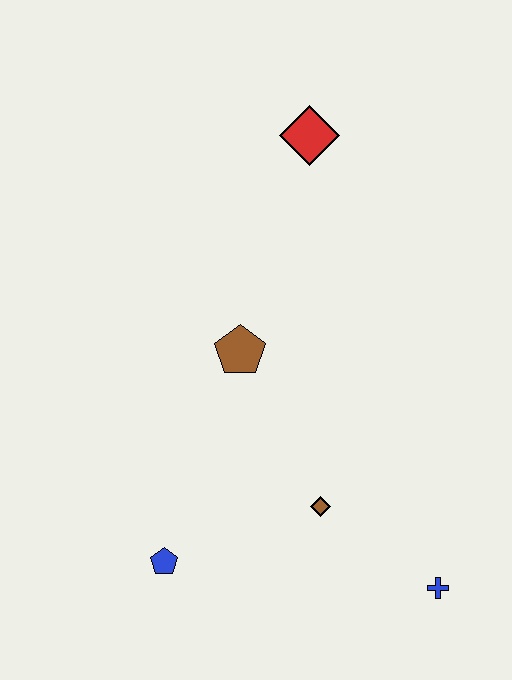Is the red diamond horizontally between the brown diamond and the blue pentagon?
Yes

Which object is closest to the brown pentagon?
The brown diamond is closest to the brown pentagon.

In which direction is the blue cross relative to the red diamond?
The blue cross is below the red diamond.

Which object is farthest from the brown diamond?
The red diamond is farthest from the brown diamond.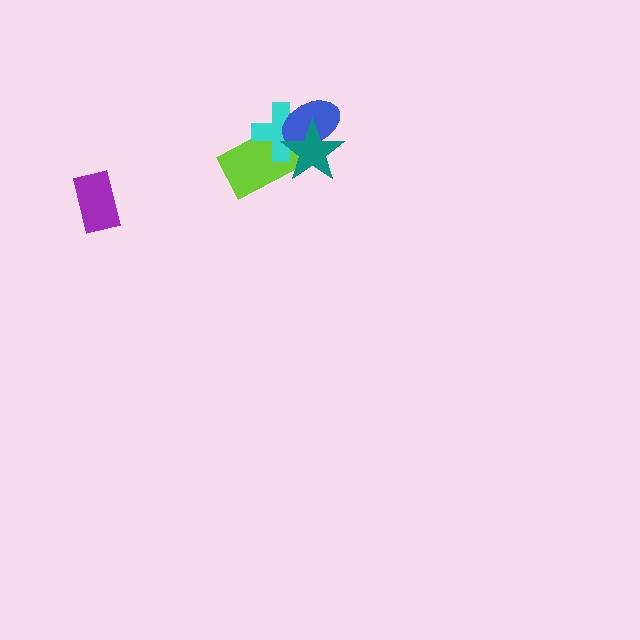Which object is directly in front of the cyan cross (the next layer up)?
The blue ellipse is directly in front of the cyan cross.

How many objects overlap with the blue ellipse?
3 objects overlap with the blue ellipse.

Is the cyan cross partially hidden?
Yes, it is partially covered by another shape.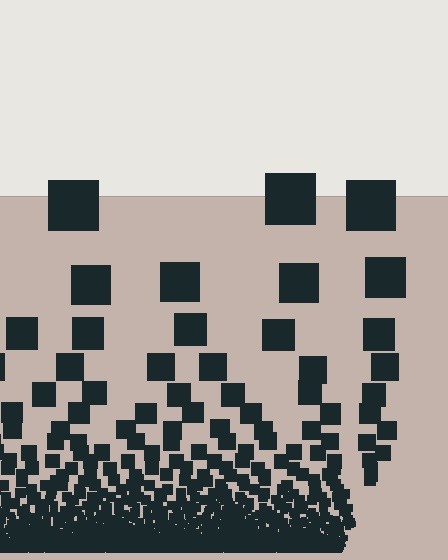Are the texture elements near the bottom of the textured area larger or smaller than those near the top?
Smaller. The gradient is inverted — elements near the bottom are smaller and denser.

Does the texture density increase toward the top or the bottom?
Density increases toward the bottom.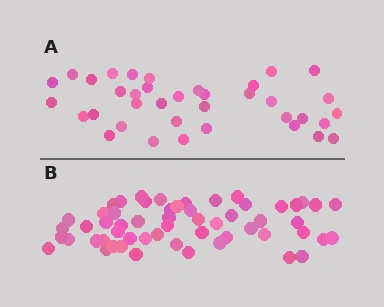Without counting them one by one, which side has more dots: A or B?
Region B (the bottom region) has more dots.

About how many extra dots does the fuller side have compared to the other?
Region B has approximately 20 more dots than region A.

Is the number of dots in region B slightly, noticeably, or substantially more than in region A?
Region B has substantially more. The ratio is roughly 1.5 to 1.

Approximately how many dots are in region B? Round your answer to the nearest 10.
About 60 dots. (The exact count is 57, which rounds to 60.)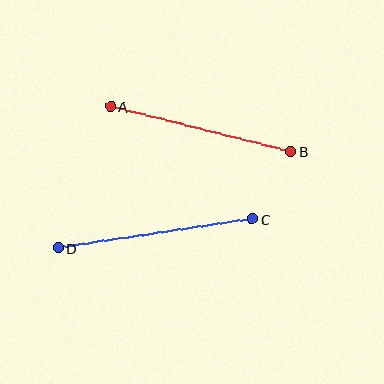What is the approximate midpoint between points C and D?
The midpoint is at approximately (155, 233) pixels.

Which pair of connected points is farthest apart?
Points C and D are farthest apart.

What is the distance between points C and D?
The distance is approximately 196 pixels.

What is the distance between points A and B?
The distance is approximately 186 pixels.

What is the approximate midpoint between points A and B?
The midpoint is at approximately (201, 129) pixels.